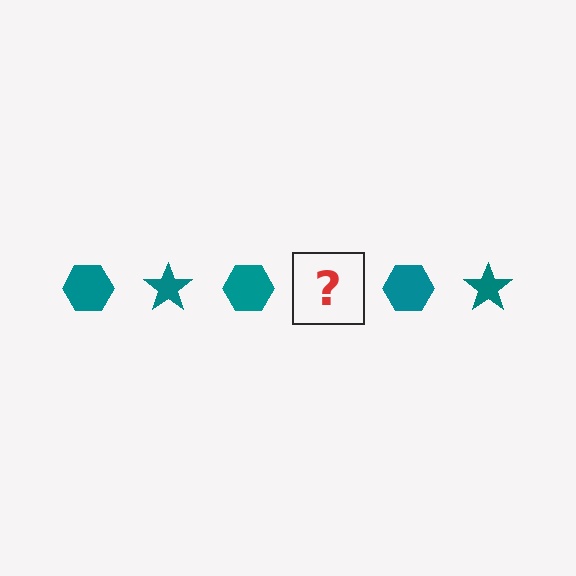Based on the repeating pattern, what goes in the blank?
The blank should be a teal star.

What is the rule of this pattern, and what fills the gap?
The rule is that the pattern cycles through hexagon, star shapes in teal. The gap should be filled with a teal star.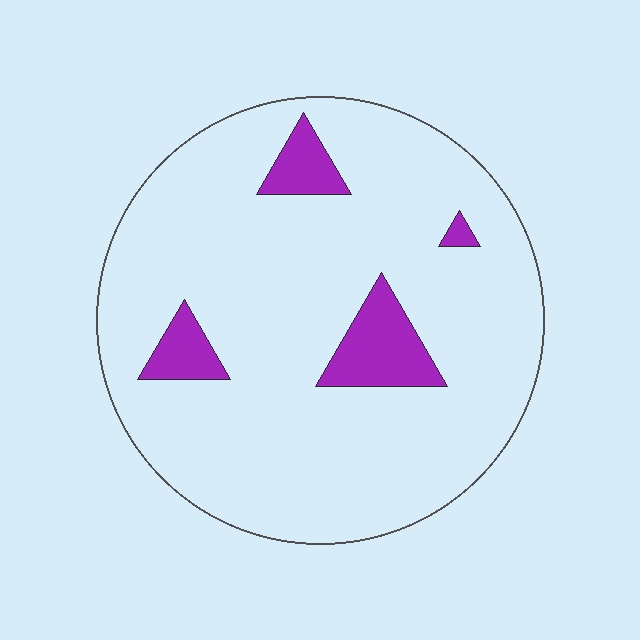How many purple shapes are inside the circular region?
4.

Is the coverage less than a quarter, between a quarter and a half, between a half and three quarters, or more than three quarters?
Less than a quarter.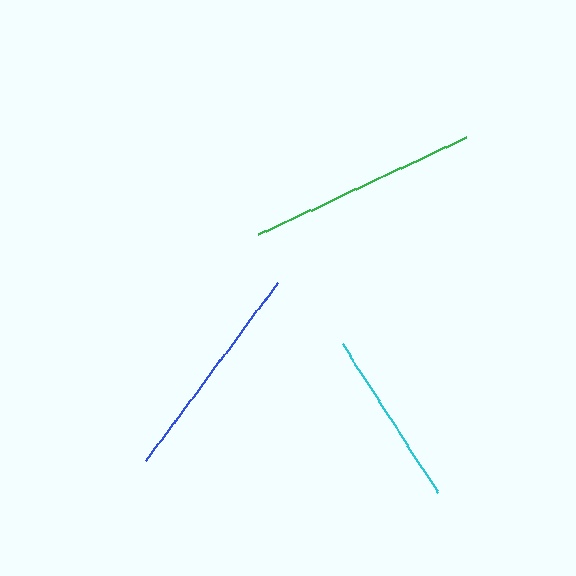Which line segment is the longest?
The green line is the longest at approximately 230 pixels.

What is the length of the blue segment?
The blue segment is approximately 221 pixels long.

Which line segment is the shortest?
The cyan line is the shortest at approximately 177 pixels.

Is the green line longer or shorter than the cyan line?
The green line is longer than the cyan line.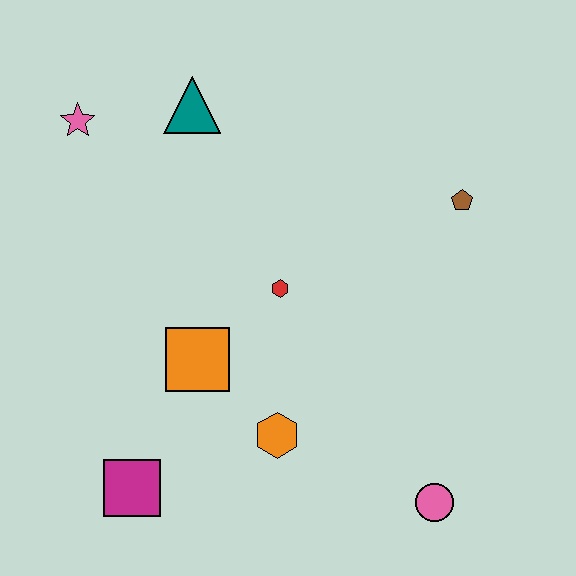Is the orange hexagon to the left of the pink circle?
Yes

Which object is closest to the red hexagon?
The orange square is closest to the red hexagon.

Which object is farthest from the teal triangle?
The pink circle is farthest from the teal triangle.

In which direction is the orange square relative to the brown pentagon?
The orange square is to the left of the brown pentagon.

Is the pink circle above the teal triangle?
No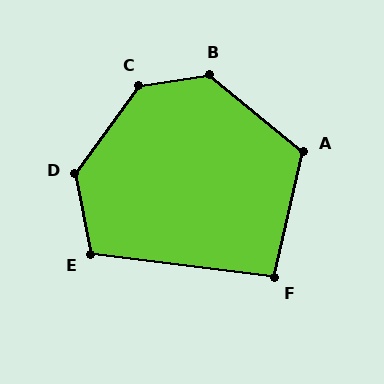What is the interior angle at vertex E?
Approximately 109 degrees (obtuse).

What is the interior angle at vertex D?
Approximately 132 degrees (obtuse).